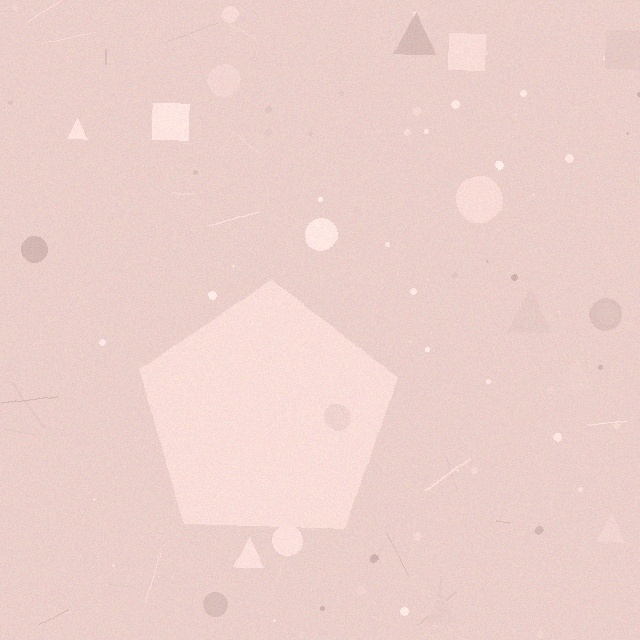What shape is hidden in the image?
A pentagon is hidden in the image.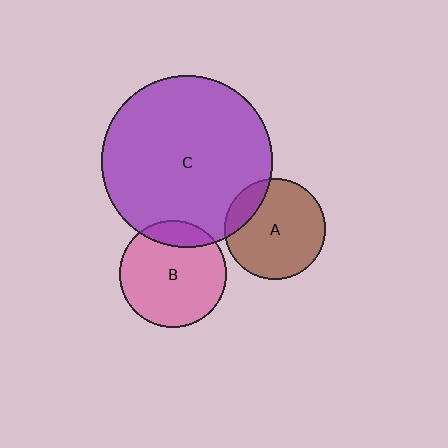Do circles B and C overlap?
Yes.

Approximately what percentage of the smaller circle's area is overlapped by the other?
Approximately 15%.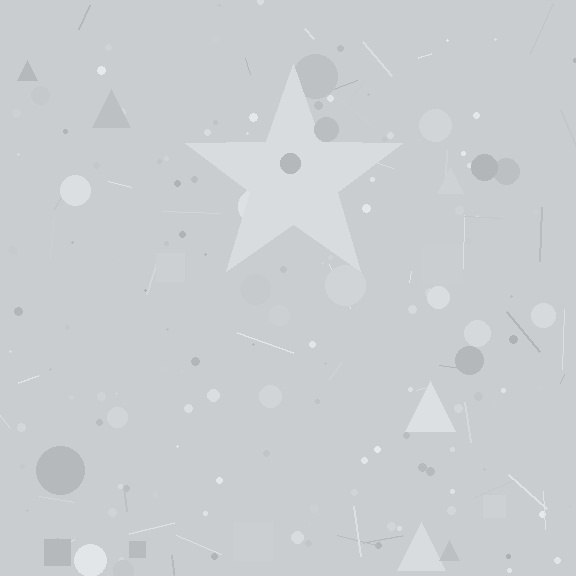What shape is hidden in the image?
A star is hidden in the image.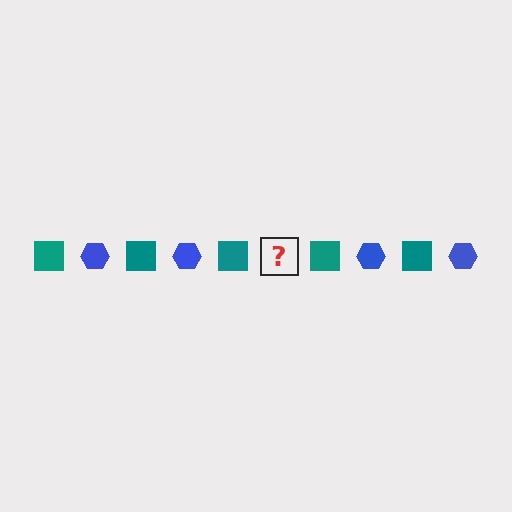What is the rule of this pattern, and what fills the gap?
The rule is that the pattern alternates between teal square and blue hexagon. The gap should be filled with a blue hexagon.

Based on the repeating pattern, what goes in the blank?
The blank should be a blue hexagon.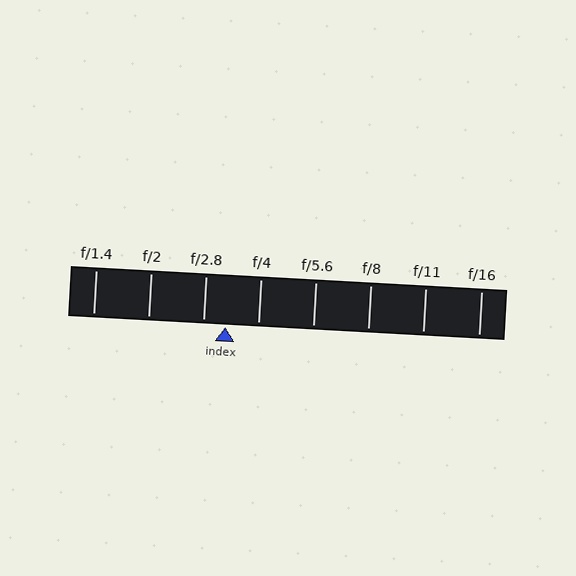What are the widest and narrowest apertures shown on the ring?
The widest aperture shown is f/1.4 and the narrowest is f/16.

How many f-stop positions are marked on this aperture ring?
There are 8 f-stop positions marked.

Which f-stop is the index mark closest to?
The index mark is closest to f/2.8.